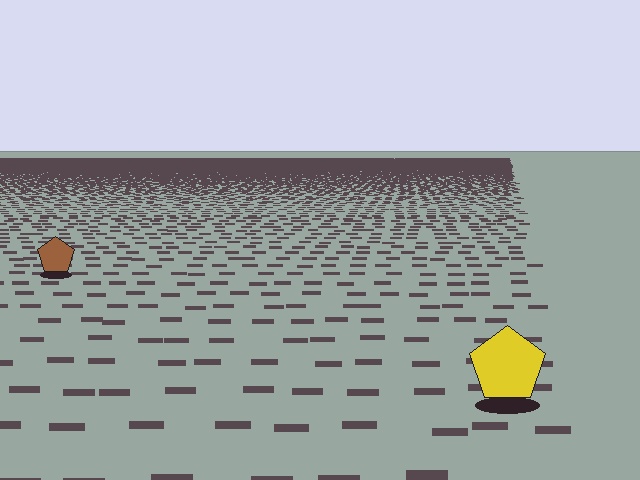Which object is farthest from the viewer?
The brown pentagon is farthest from the viewer. It appears smaller and the ground texture around it is denser.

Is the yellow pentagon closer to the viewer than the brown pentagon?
Yes. The yellow pentagon is closer — you can tell from the texture gradient: the ground texture is coarser near it.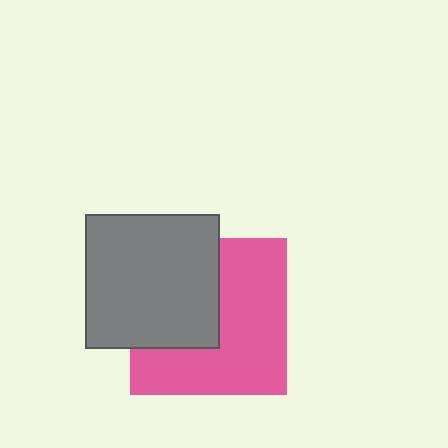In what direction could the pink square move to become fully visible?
The pink square could move right. That would shift it out from behind the gray square entirely.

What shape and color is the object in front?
The object in front is a gray square.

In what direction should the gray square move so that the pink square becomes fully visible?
The gray square should move left. That is the shortest direction to clear the overlap and leave the pink square fully visible.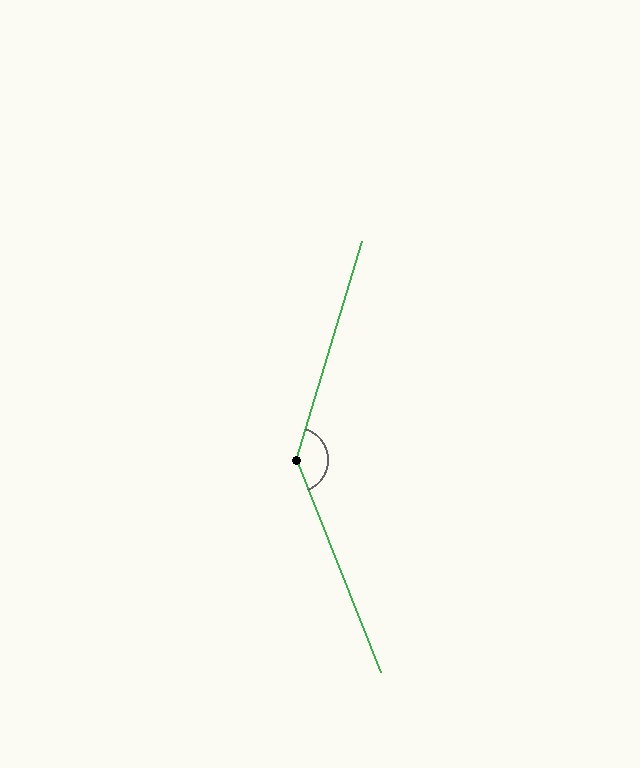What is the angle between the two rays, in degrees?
Approximately 142 degrees.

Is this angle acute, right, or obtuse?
It is obtuse.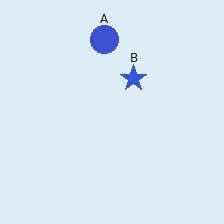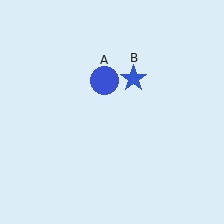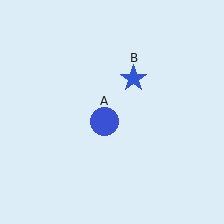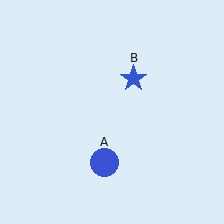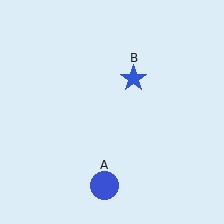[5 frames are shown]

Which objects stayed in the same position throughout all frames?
Blue star (object B) remained stationary.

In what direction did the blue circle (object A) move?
The blue circle (object A) moved down.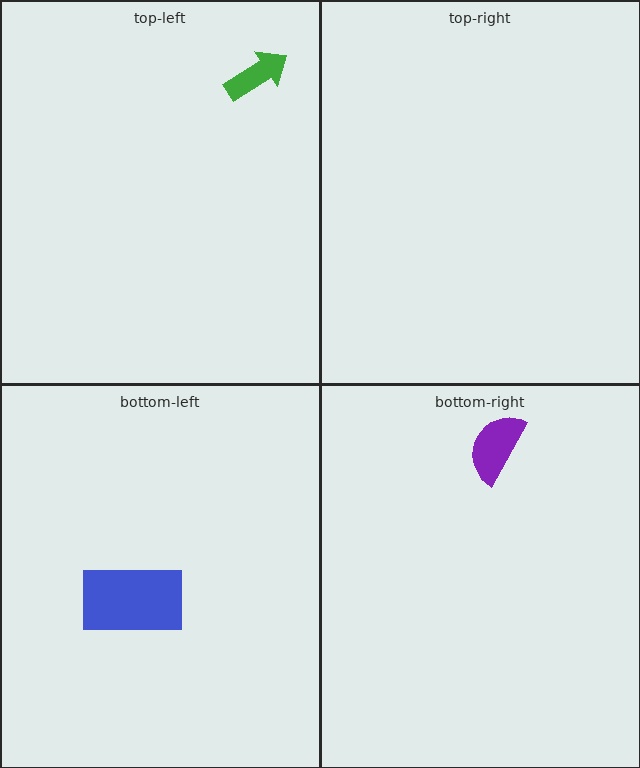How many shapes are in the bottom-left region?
1.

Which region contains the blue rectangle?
The bottom-left region.